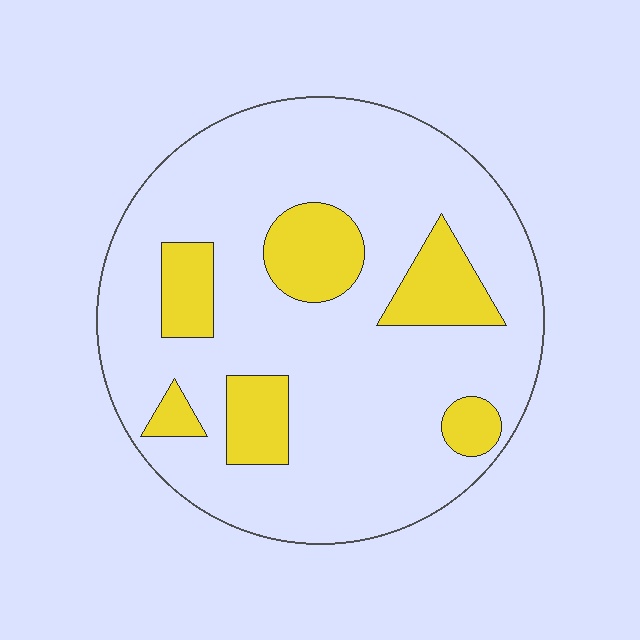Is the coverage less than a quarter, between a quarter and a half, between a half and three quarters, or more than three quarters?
Less than a quarter.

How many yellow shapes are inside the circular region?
6.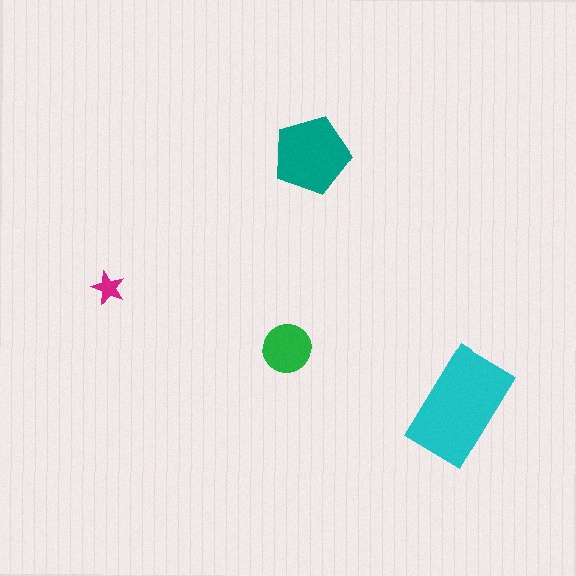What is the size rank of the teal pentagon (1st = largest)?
2nd.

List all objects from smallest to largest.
The magenta star, the green circle, the teal pentagon, the cyan rectangle.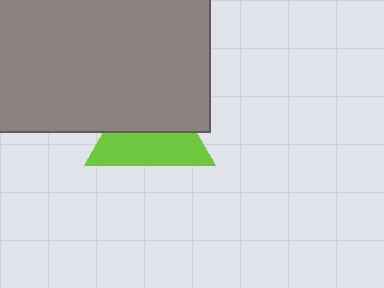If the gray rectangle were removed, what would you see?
You would see the complete lime triangle.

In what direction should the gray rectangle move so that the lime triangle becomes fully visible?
The gray rectangle should move up. That is the shortest direction to clear the overlap and leave the lime triangle fully visible.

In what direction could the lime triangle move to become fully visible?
The lime triangle could move down. That would shift it out from behind the gray rectangle entirely.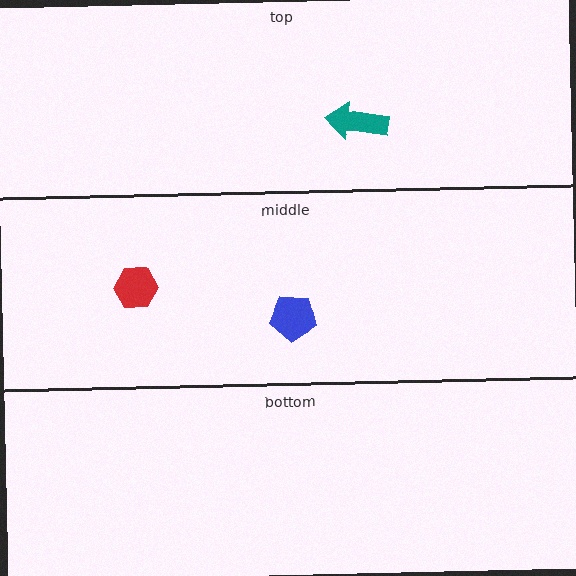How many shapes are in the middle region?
2.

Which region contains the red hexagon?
The middle region.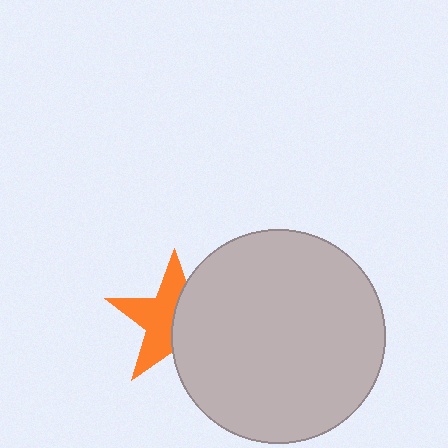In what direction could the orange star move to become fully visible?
The orange star could move left. That would shift it out from behind the light gray circle entirely.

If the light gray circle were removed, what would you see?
You would see the complete orange star.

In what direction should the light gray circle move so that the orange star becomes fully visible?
The light gray circle should move right. That is the shortest direction to clear the overlap and leave the orange star fully visible.